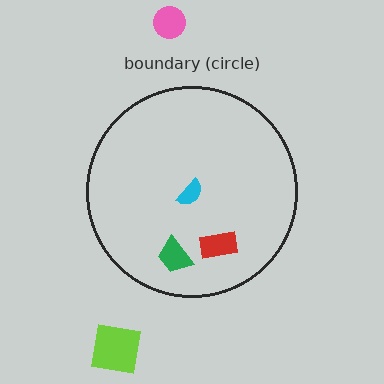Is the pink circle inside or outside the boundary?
Outside.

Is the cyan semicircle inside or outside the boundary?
Inside.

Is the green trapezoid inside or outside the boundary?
Inside.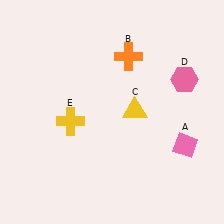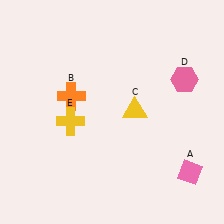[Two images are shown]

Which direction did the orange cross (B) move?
The orange cross (B) moved left.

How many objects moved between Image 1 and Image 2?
2 objects moved between the two images.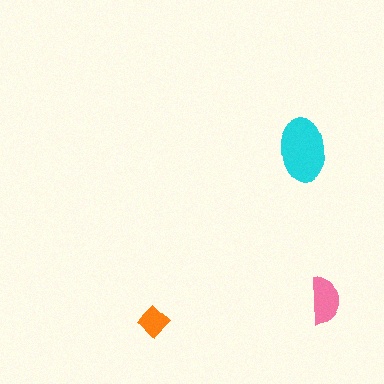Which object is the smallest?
The orange diamond.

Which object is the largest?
The cyan ellipse.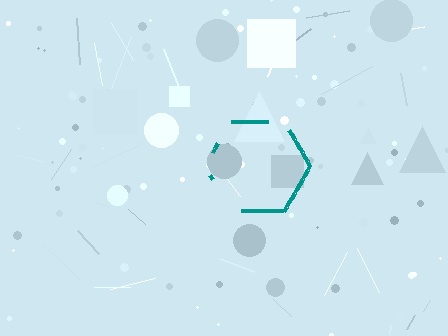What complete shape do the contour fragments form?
The contour fragments form a hexagon.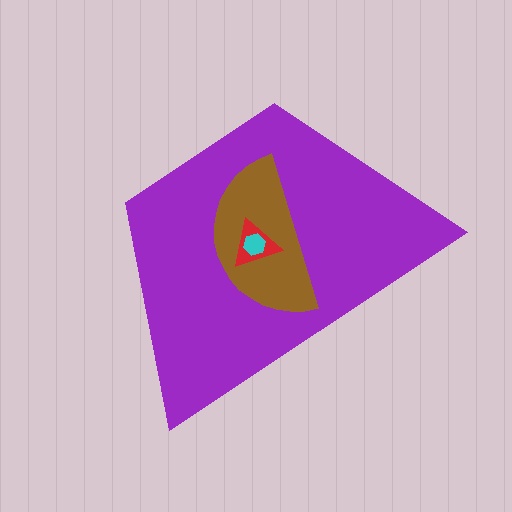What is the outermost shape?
The purple trapezoid.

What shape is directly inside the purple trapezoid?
The brown semicircle.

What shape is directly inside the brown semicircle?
The red triangle.